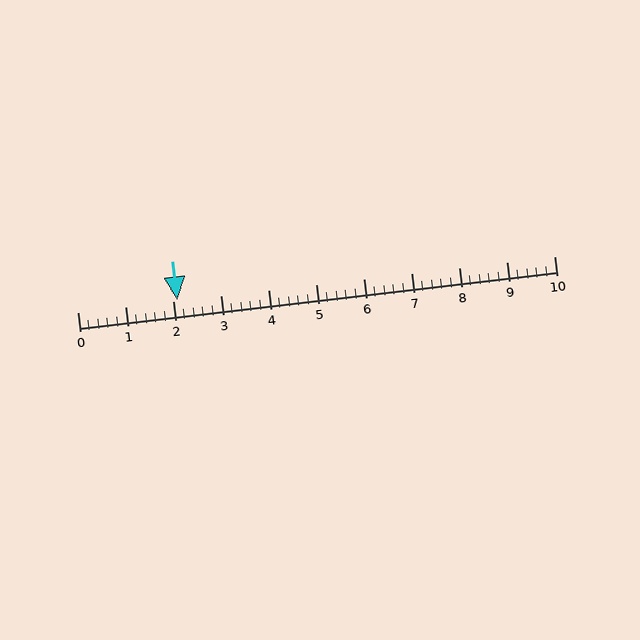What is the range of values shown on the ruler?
The ruler shows values from 0 to 10.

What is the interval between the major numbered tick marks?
The major tick marks are spaced 1 units apart.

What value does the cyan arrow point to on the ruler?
The cyan arrow points to approximately 2.1.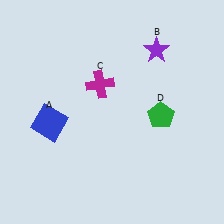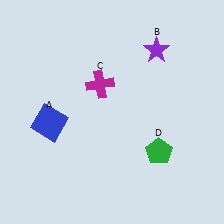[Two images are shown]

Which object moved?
The green pentagon (D) moved down.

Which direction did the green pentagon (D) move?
The green pentagon (D) moved down.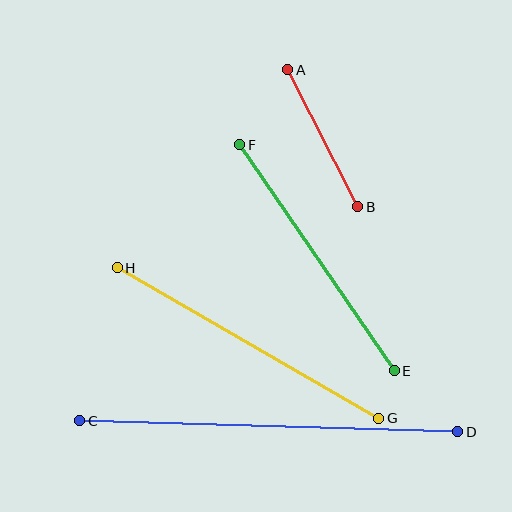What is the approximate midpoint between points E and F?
The midpoint is at approximately (317, 258) pixels.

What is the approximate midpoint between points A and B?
The midpoint is at approximately (323, 138) pixels.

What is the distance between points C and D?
The distance is approximately 378 pixels.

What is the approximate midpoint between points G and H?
The midpoint is at approximately (248, 343) pixels.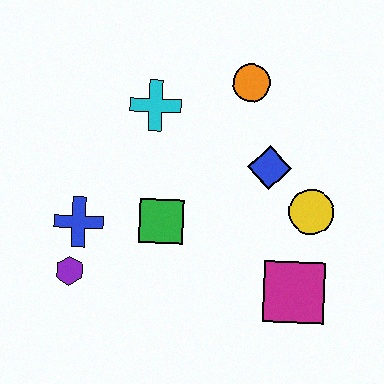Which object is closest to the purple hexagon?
The blue cross is closest to the purple hexagon.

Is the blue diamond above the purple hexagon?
Yes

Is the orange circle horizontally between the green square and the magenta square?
Yes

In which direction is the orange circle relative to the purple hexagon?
The orange circle is above the purple hexagon.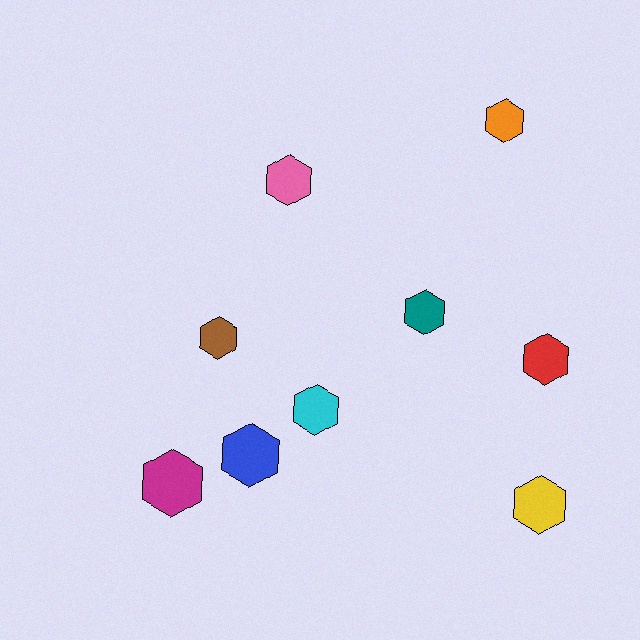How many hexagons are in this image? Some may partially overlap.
There are 9 hexagons.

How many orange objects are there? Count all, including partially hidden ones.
There is 1 orange object.